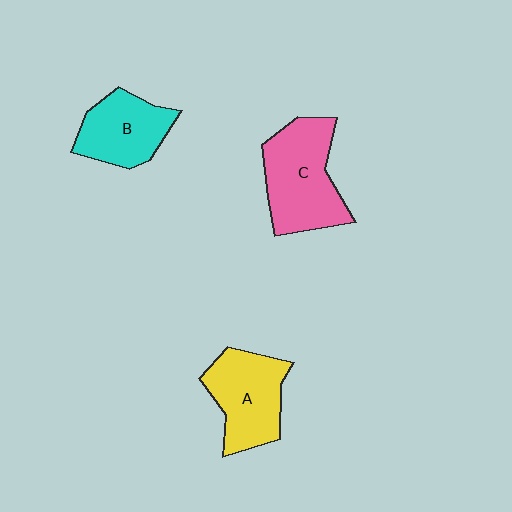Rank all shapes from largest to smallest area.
From largest to smallest: C (pink), A (yellow), B (cyan).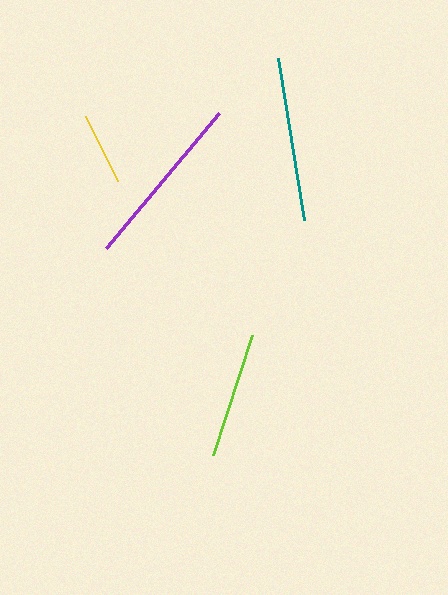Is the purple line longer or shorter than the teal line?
The purple line is longer than the teal line.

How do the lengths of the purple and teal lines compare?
The purple and teal lines are approximately the same length.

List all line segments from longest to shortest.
From longest to shortest: purple, teal, lime, yellow.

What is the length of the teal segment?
The teal segment is approximately 164 pixels long.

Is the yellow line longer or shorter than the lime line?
The lime line is longer than the yellow line.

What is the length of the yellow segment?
The yellow segment is approximately 72 pixels long.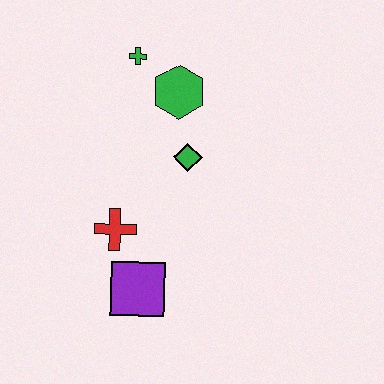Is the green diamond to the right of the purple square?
Yes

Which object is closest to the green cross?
The green hexagon is closest to the green cross.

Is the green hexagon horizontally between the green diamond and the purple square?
Yes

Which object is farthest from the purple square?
The green cross is farthest from the purple square.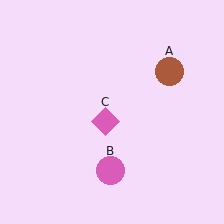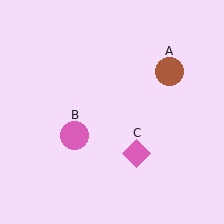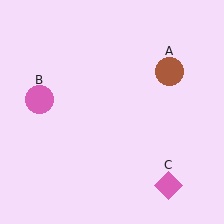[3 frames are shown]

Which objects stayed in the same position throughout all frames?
Brown circle (object A) remained stationary.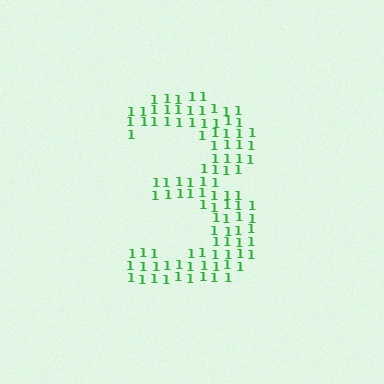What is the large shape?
The large shape is the digit 3.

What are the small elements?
The small elements are digit 1's.